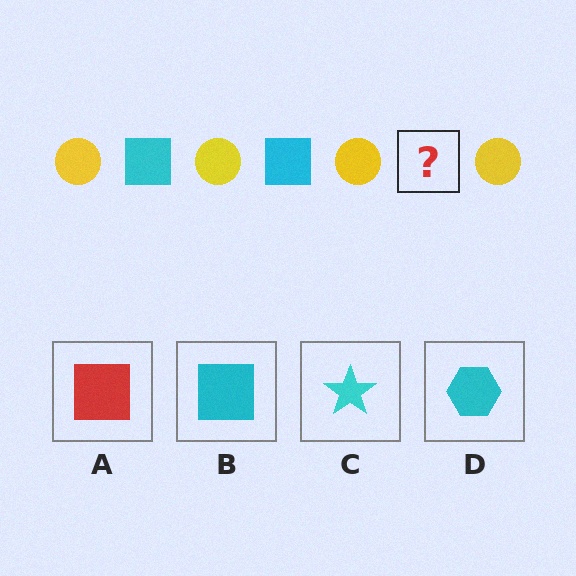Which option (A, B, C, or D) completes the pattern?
B.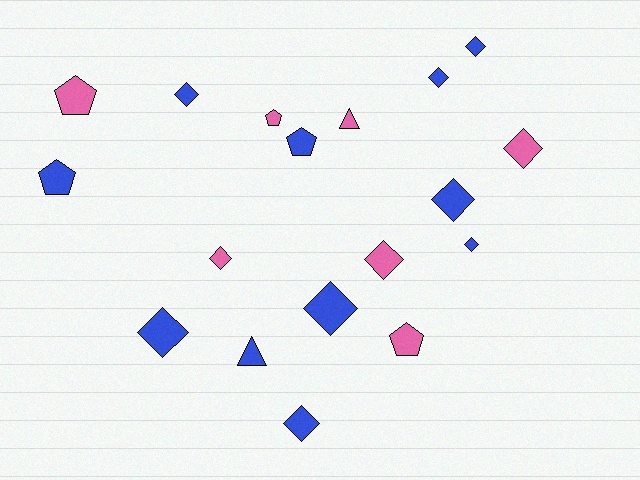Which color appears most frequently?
Blue, with 11 objects.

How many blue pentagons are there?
There are 2 blue pentagons.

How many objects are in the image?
There are 18 objects.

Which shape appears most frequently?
Diamond, with 11 objects.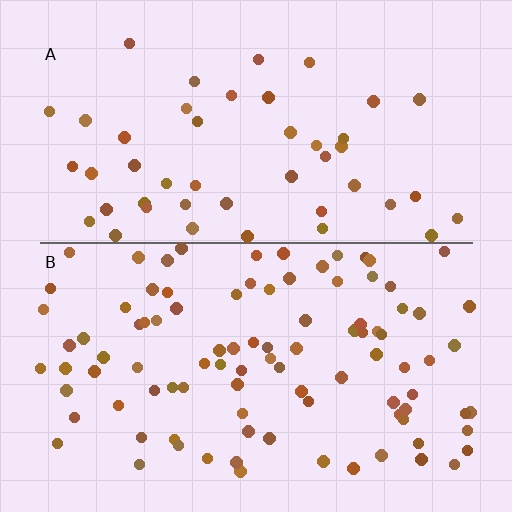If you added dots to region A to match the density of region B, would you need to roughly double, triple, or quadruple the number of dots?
Approximately double.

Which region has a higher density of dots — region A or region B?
B (the bottom).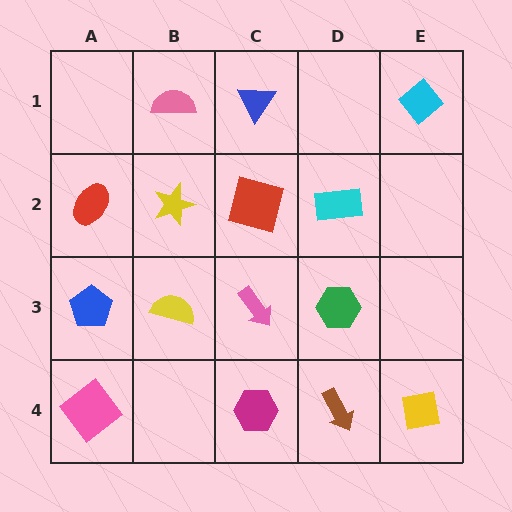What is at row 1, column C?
A blue triangle.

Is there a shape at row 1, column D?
No, that cell is empty.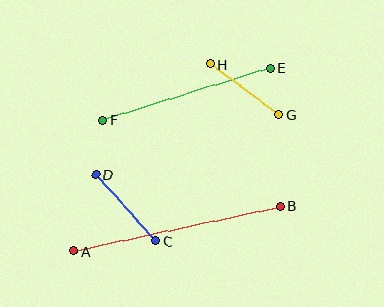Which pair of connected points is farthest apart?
Points A and B are farthest apart.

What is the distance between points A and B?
The distance is approximately 212 pixels.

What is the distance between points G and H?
The distance is approximately 85 pixels.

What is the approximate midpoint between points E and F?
The midpoint is at approximately (186, 94) pixels.